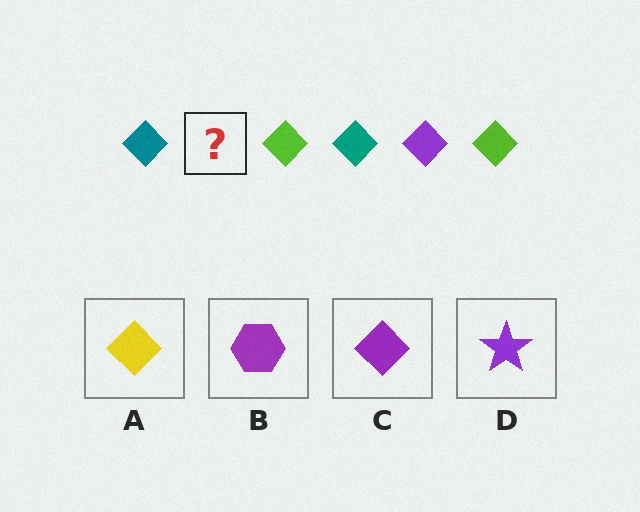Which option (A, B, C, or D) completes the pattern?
C.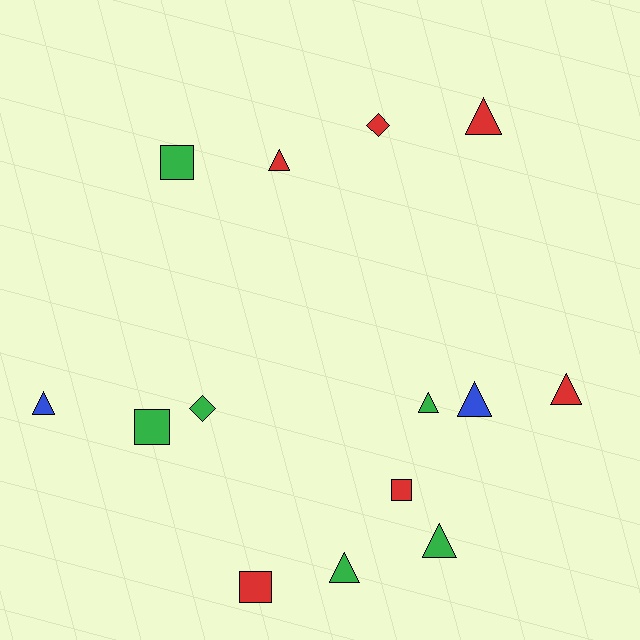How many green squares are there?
There are 2 green squares.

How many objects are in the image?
There are 14 objects.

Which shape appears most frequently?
Triangle, with 8 objects.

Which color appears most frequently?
Red, with 6 objects.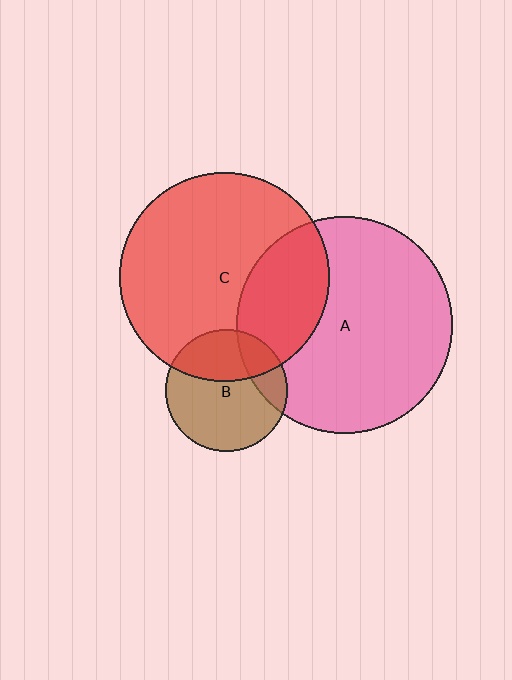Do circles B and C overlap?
Yes.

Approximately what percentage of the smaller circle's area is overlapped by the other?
Approximately 35%.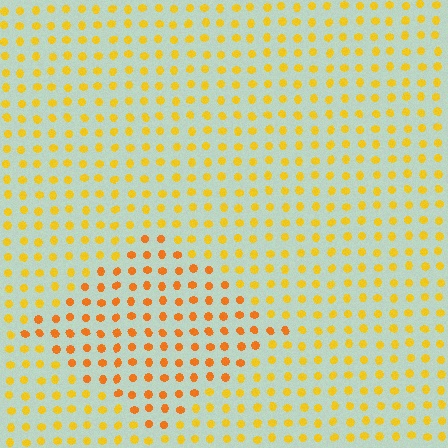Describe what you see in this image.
The image is filled with small yellow elements in a uniform arrangement. A diamond-shaped region is visible where the elements are tinted to a slightly different hue, forming a subtle color boundary.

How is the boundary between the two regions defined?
The boundary is defined purely by a slight shift in hue (about 23 degrees). Spacing, size, and orientation are identical on both sides.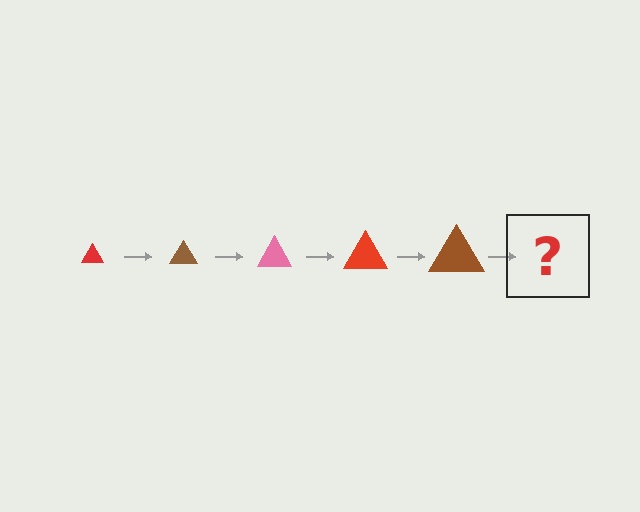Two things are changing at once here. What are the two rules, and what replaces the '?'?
The two rules are that the triangle grows larger each step and the color cycles through red, brown, and pink. The '?' should be a pink triangle, larger than the previous one.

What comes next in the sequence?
The next element should be a pink triangle, larger than the previous one.